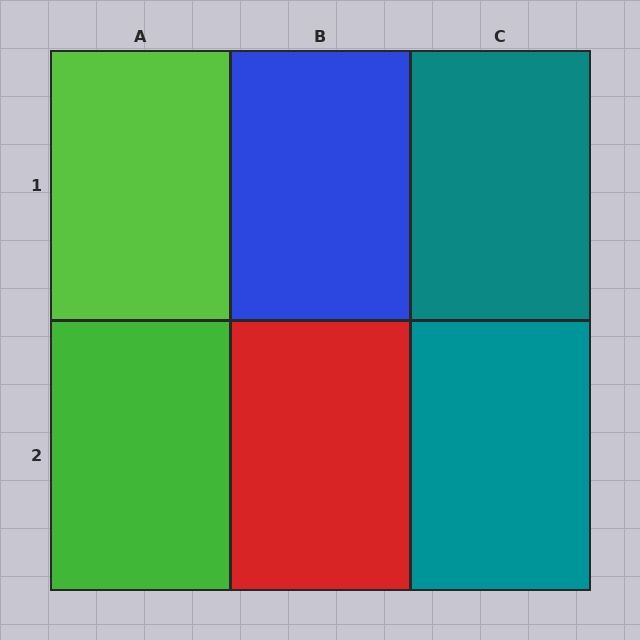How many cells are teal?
2 cells are teal.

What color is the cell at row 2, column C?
Teal.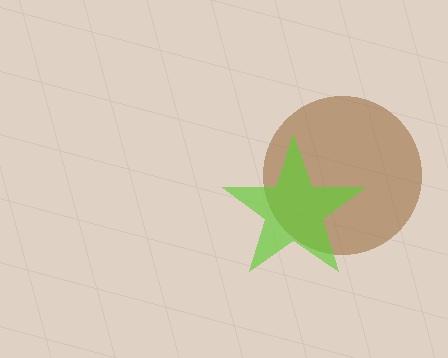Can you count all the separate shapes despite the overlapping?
Yes, there are 2 separate shapes.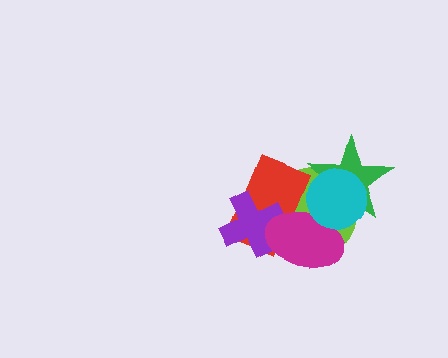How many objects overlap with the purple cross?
3 objects overlap with the purple cross.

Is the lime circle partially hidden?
Yes, it is partially covered by another shape.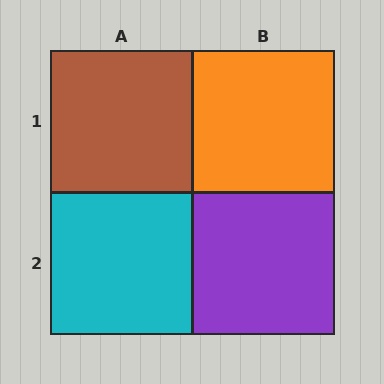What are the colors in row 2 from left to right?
Cyan, purple.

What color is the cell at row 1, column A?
Brown.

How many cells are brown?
1 cell is brown.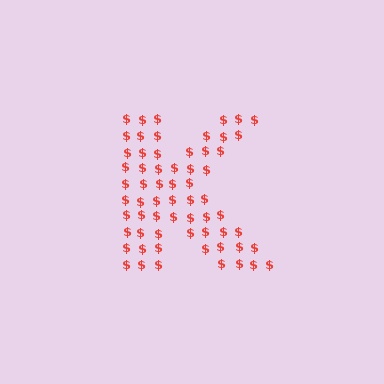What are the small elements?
The small elements are dollar signs.